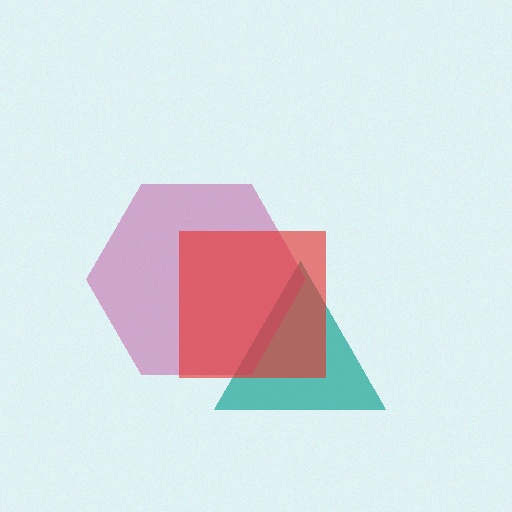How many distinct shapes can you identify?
There are 3 distinct shapes: a teal triangle, a magenta hexagon, a red square.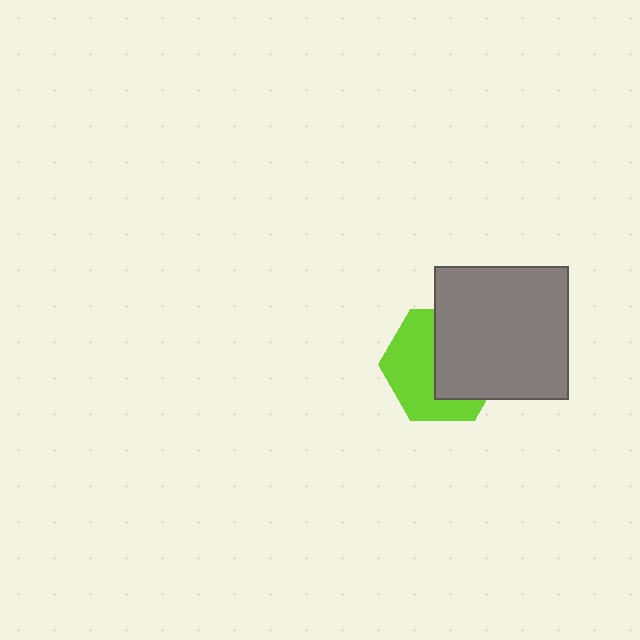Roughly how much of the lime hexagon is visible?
About half of it is visible (roughly 50%).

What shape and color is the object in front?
The object in front is a gray square.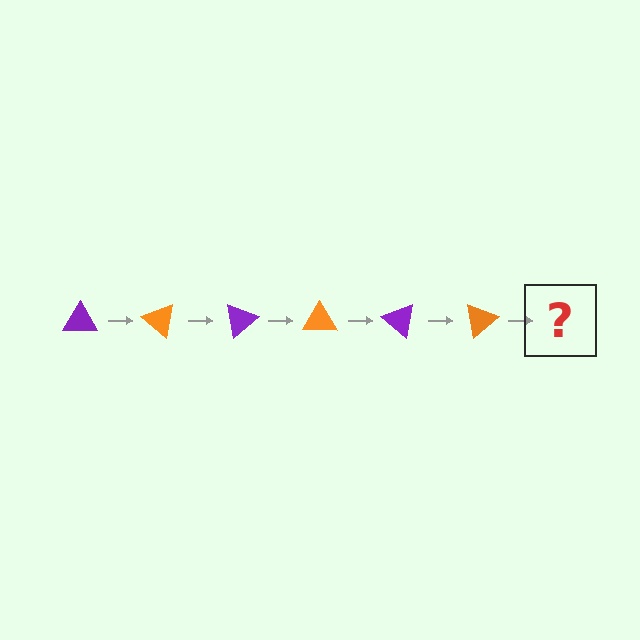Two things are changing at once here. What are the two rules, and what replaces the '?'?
The two rules are that it rotates 40 degrees each step and the color cycles through purple and orange. The '?' should be a purple triangle, rotated 240 degrees from the start.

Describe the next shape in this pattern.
It should be a purple triangle, rotated 240 degrees from the start.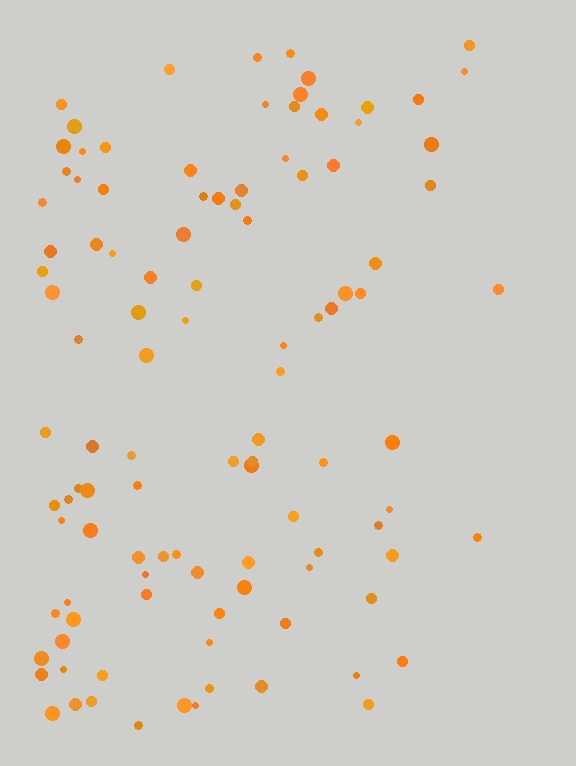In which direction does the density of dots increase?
From right to left, with the left side densest.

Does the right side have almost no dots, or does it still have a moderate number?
Still a moderate number, just noticeably fewer than the left.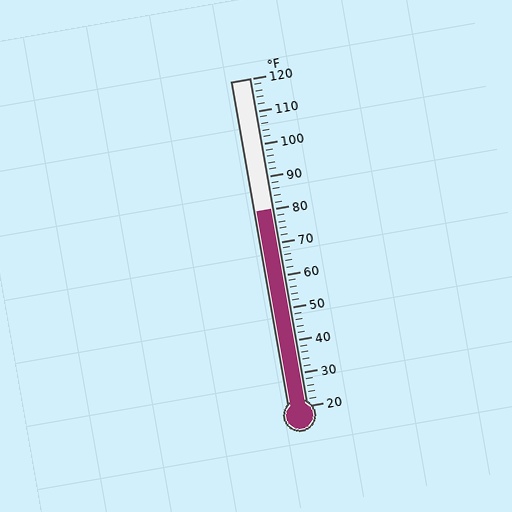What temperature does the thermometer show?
The thermometer shows approximately 80°F.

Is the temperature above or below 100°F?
The temperature is below 100°F.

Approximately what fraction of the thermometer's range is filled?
The thermometer is filled to approximately 60% of its range.